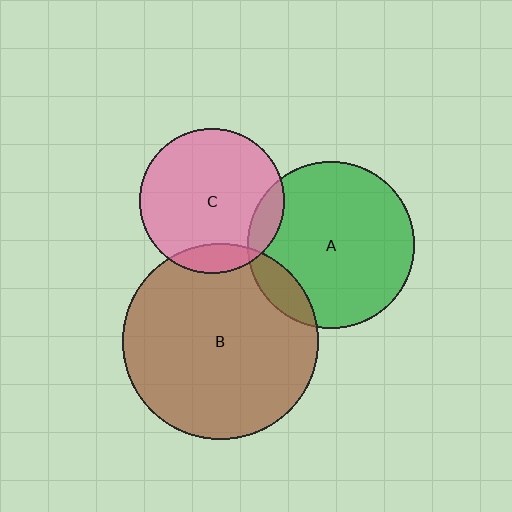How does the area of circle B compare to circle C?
Approximately 1.8 times.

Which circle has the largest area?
Circle B (brown).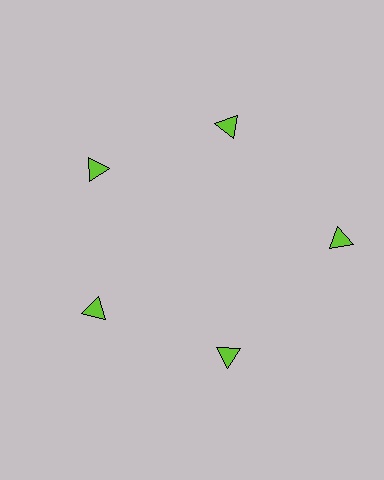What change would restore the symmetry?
The symmetry would be restored by moving it inward, back onto the ring so that all 5 triangles sit at equal angles and equal distance from the center.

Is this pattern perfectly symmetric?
No. The 5 lime triangles are arranged in a ring, but one element near the 3 o'clock position is pushed outward from the center, breaking the 5-fold rotational symmetry.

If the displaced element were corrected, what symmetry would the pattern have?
It would have 5-fold rotational symmetry — the pattern would map onto itself every 72 degrees.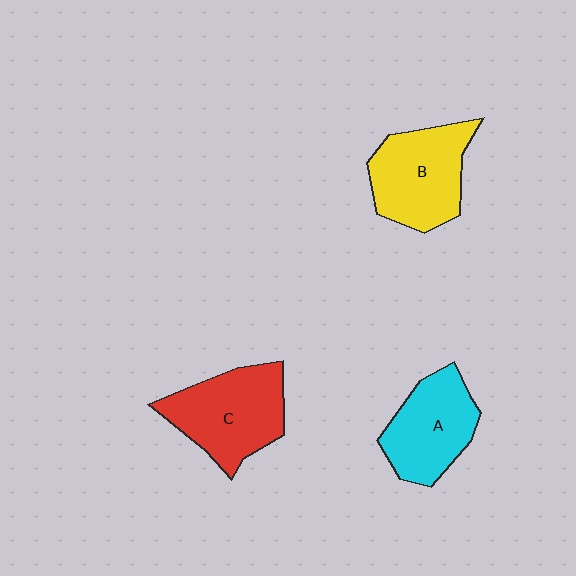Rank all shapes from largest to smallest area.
From largest to smallest: C (red), B (yellow), A (cyan).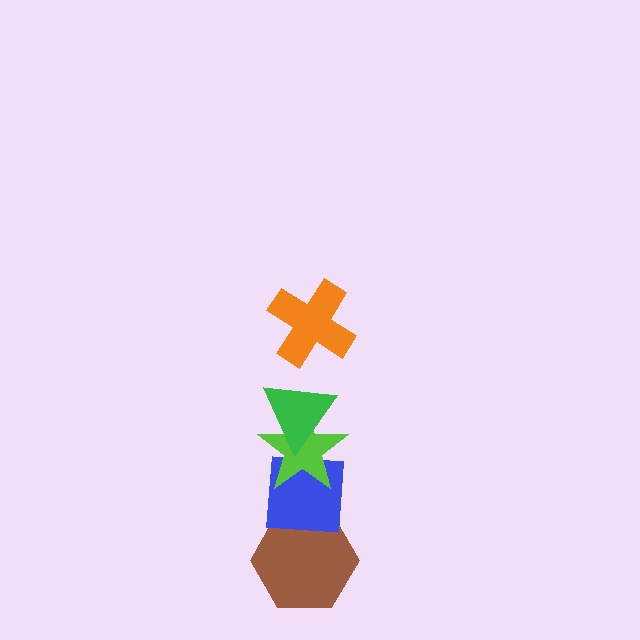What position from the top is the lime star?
The lime star is 3rd from the top.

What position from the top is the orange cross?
The orange cross is 1st from the top.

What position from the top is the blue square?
The blue square is 4th from the top.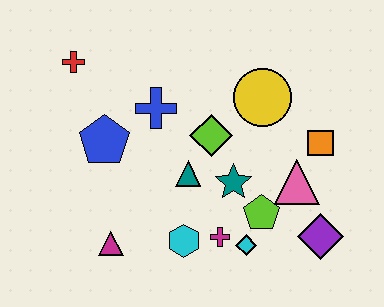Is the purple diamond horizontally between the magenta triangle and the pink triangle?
No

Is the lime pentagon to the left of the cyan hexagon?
No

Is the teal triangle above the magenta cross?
Yes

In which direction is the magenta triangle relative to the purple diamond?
The magenta triangle is to the left of the purple diamond.